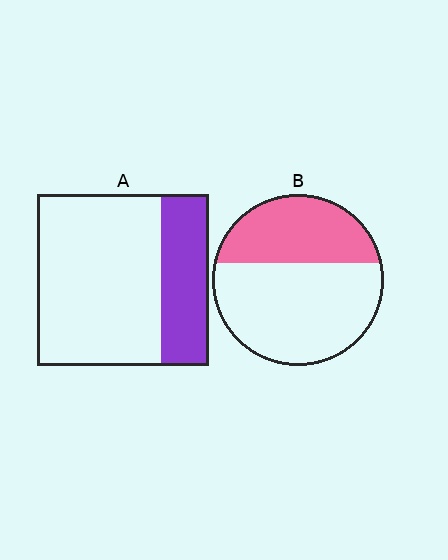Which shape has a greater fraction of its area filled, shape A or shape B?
Shape B.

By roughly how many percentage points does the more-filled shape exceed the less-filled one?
By roughly 10 percentage points (B over A).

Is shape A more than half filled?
No.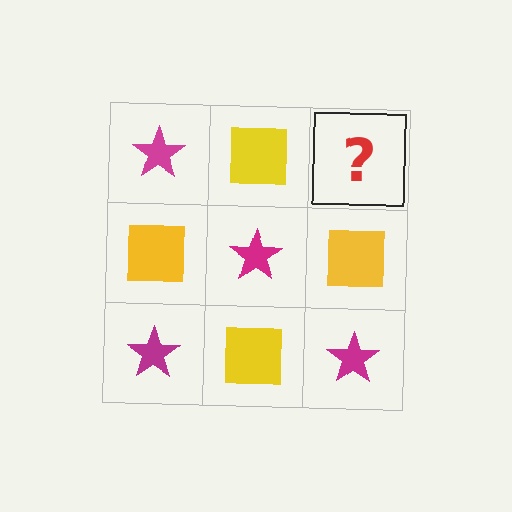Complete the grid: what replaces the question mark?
The question mark should be replaced with a magenta star.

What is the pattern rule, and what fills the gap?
The rule is that it alternates magenta star and yellow square in a checkerboard pattern. The gap should be filled with a magenta star.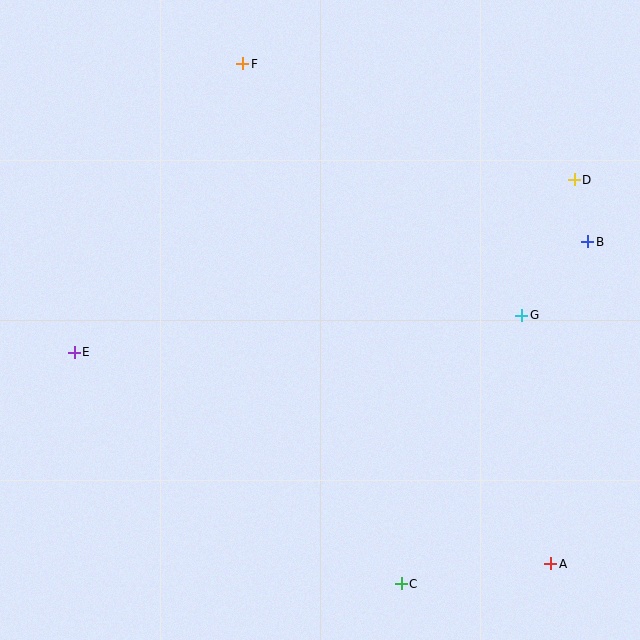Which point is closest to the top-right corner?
Point D is closest to the top-right corner.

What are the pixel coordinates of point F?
Point F is at (243, 64).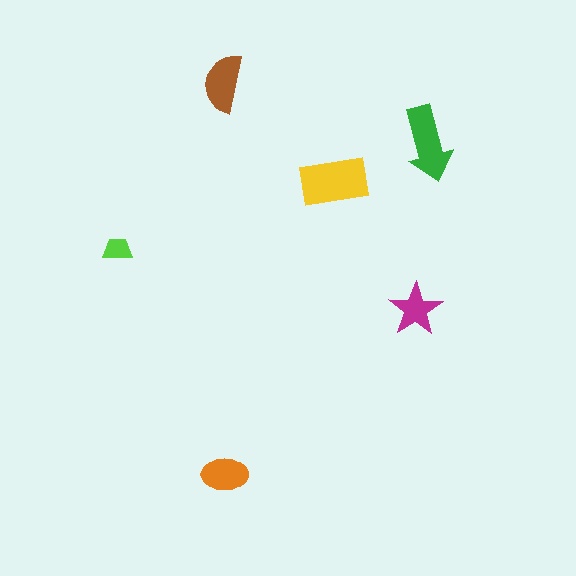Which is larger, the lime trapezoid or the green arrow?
The green arrow.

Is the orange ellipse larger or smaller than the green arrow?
Smaller.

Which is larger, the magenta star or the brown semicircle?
The brown semicircle.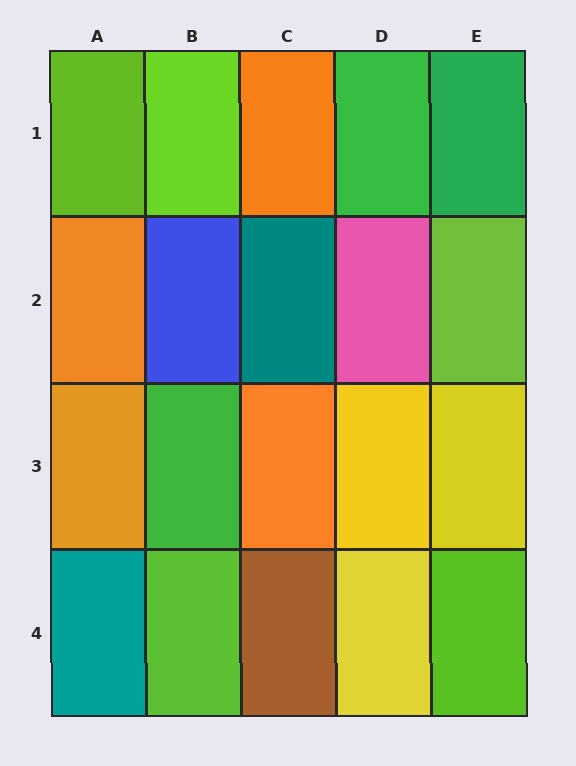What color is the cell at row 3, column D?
Yellow.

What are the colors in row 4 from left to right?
Teal, lime, brown, yellow, lime.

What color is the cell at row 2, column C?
Teal.